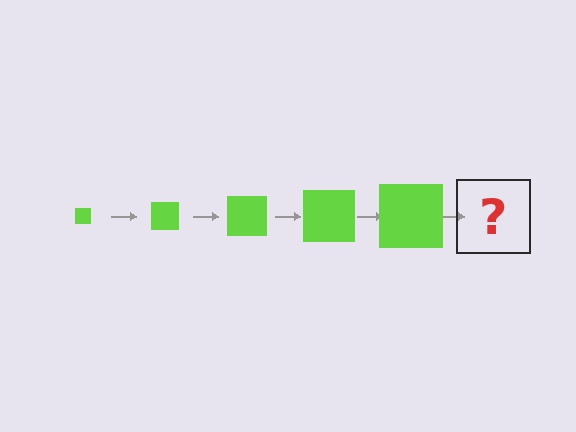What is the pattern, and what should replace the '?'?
The pattern is that the square gets progressively larger each step. The '?' should be a lime square, larger than the previous one.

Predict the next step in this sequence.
The next step is a lime square, larger than the previous one.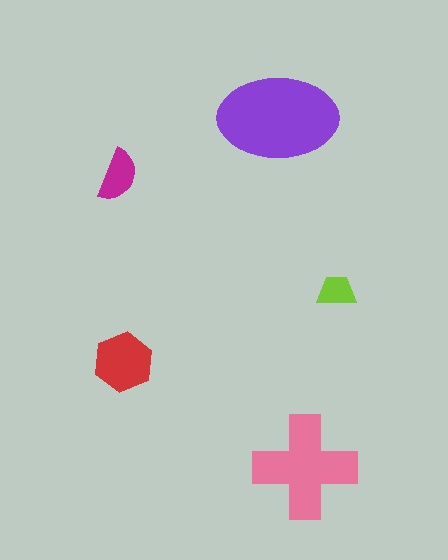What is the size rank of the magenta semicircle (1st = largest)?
4th.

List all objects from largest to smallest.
The purple ellipse, the pink cross, the red hexagon, the magenta semicircle, the lime trapezoid.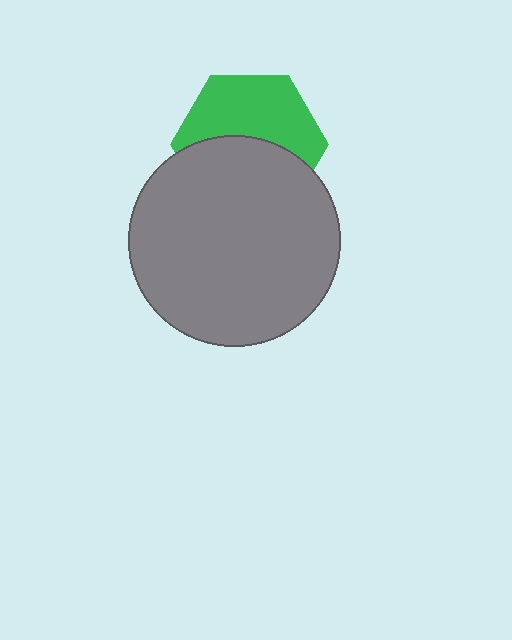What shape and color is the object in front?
The object in front is a gray circle.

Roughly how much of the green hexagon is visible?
About half of it is visible (roughly 51%).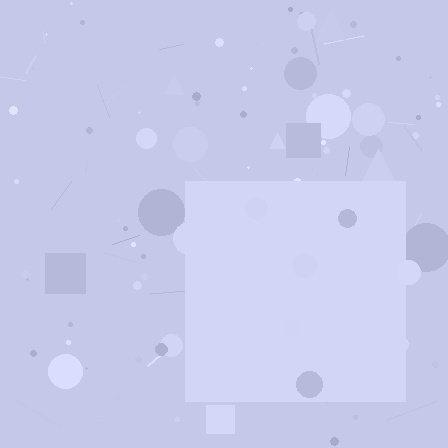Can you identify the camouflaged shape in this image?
The camouflaged shape is a square.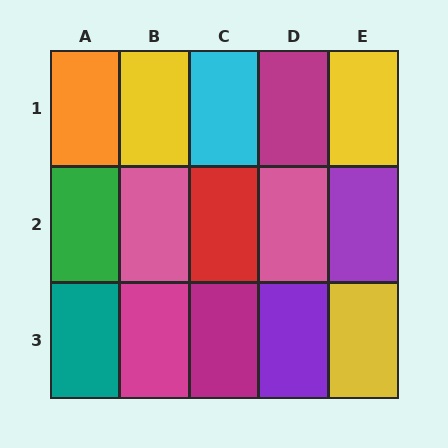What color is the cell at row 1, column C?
Cyan.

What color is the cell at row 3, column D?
Purple.